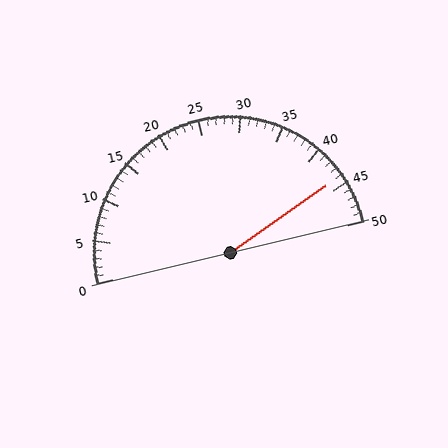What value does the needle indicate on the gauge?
The needle indicates approximately 44.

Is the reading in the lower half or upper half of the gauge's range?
The reading is in the upper half of the range (0 to 50).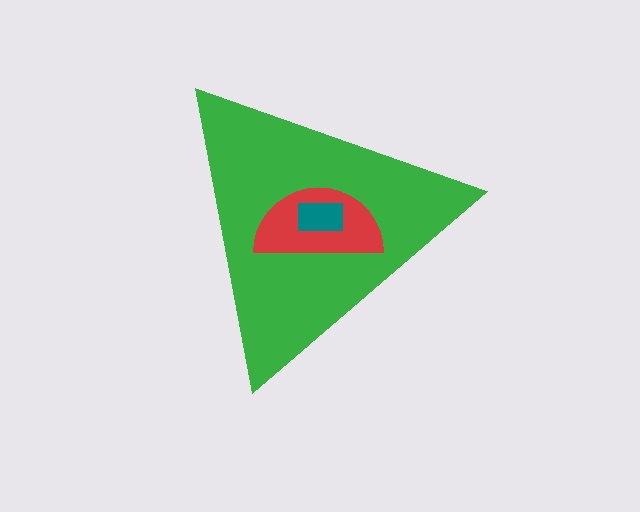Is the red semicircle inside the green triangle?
Yes.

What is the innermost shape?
The teal rectangle.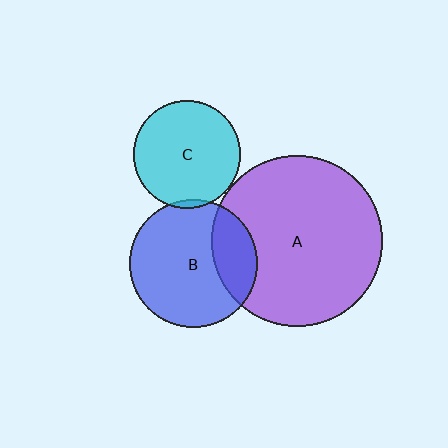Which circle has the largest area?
Circle A (purple).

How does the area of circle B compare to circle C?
Approximately 1.4 times.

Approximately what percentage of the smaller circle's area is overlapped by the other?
Approximately 25%.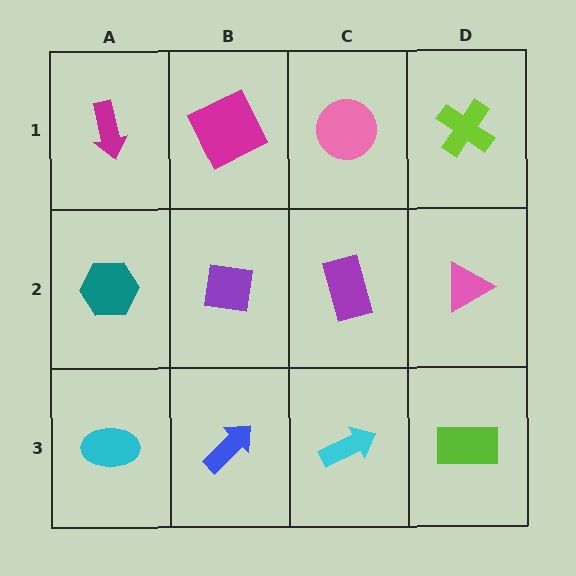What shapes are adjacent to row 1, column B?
A purple square (row 2, column B), a magenta arrow (row 1, column A), a pink circle (row 1, column C).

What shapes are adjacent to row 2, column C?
A pink circle (row 1, column C), a cyan arrow (row 3, column C), a purple square (row 2, column B), a pink triangle (row 2, column D).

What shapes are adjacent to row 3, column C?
A purple rectangle (row 2, column C), a blue arrow (row 3, column B), a lime rectangle (row 3, column D).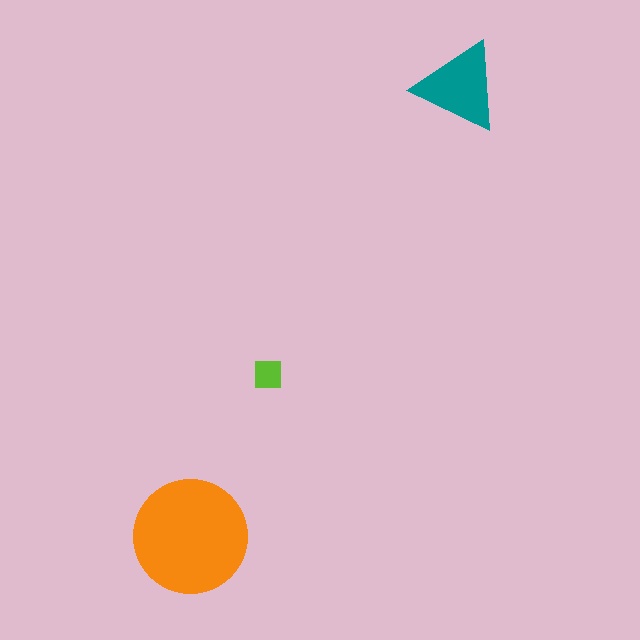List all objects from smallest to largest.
The lime square, the teal triangle, the orange circle.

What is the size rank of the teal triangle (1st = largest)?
2nd.